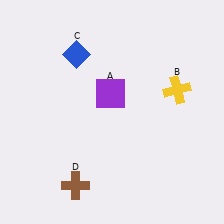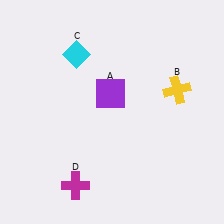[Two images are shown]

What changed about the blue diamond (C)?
In Image 1, C is blue. In Image 2, it changed to cyan.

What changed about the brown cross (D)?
In Image 1, D is brown. In Image 2, it changed to magenta.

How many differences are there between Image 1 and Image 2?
There are 2 differences between the two images.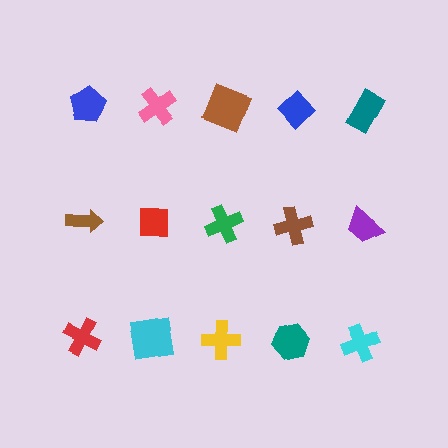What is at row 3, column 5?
A cyan cross.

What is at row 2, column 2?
A red square.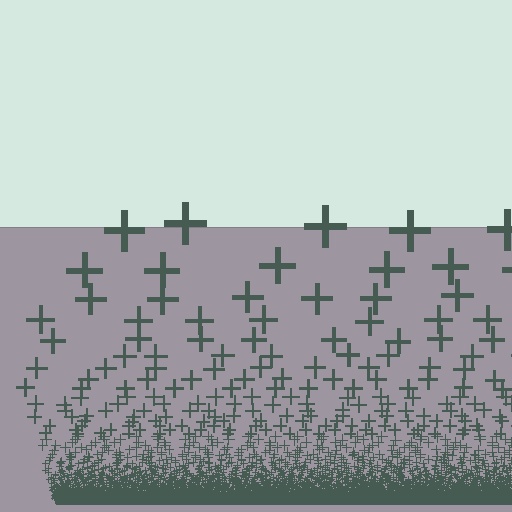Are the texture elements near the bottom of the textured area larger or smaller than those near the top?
Smaller. The gradient is inverted — elements near the bottom are smaller and denser.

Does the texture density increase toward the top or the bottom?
Density increases toward the bottom.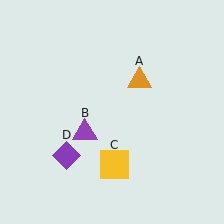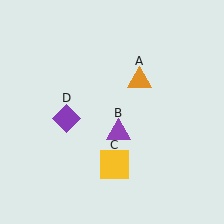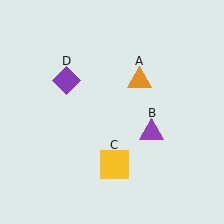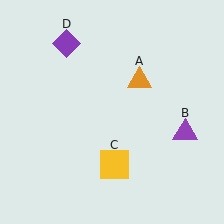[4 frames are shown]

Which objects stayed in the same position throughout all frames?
Orange triangle (object A) and yellow square (object C) remained stationary.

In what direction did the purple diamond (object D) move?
The purple diamond (object D) moved up.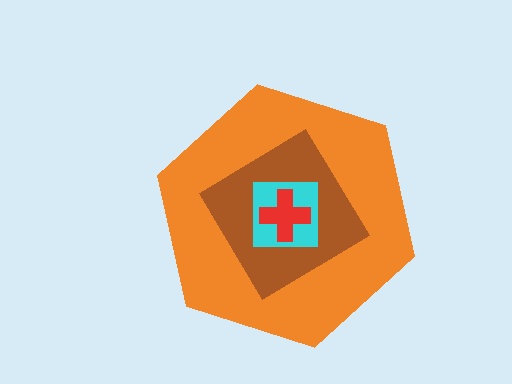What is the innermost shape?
The red cross.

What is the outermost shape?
The orange hexagon.